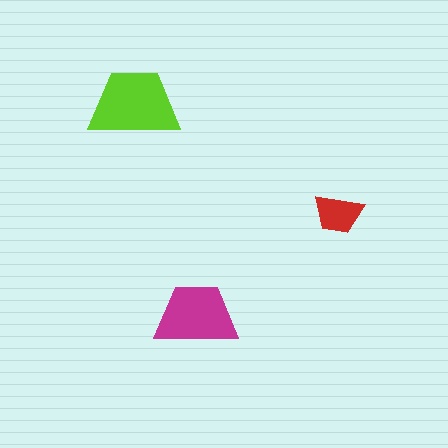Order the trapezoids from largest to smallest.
the lime one, the magenta one, the red one.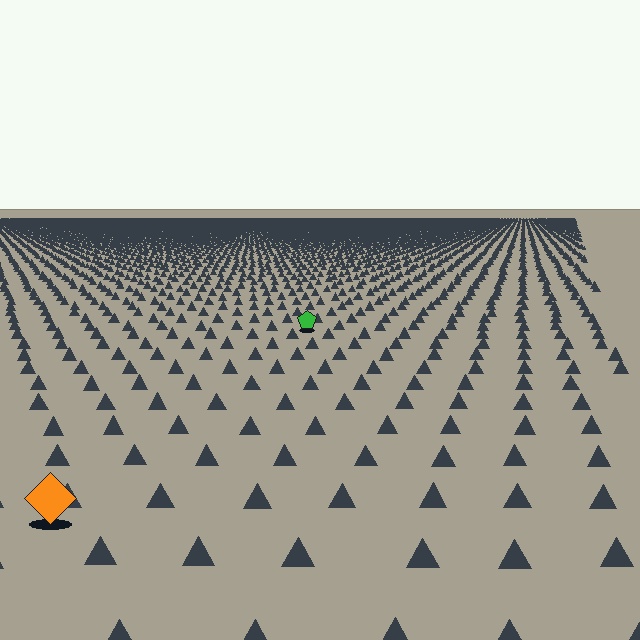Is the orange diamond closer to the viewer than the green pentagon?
Yes. The orange diamond is closer — you can tell from the texture gradient: the ground texture is coarser near it.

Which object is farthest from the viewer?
The green pentagon is farthest from the viewer. It appears smaller and the ground texture around it is denser.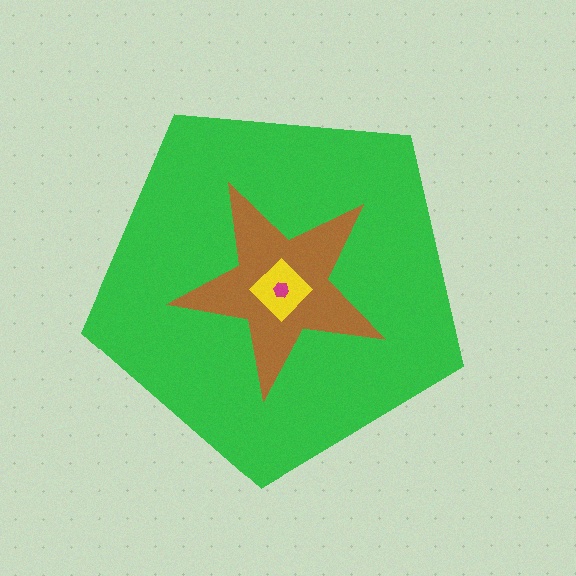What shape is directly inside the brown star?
The yellow diamond.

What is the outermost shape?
The green pentagon.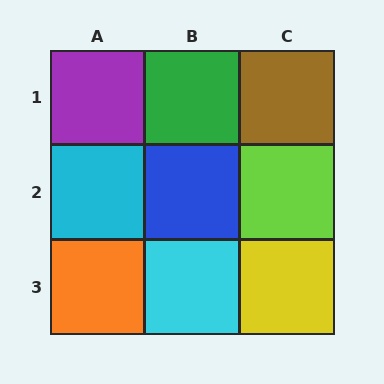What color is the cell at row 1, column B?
Green.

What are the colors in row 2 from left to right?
Cyan, blue, lime.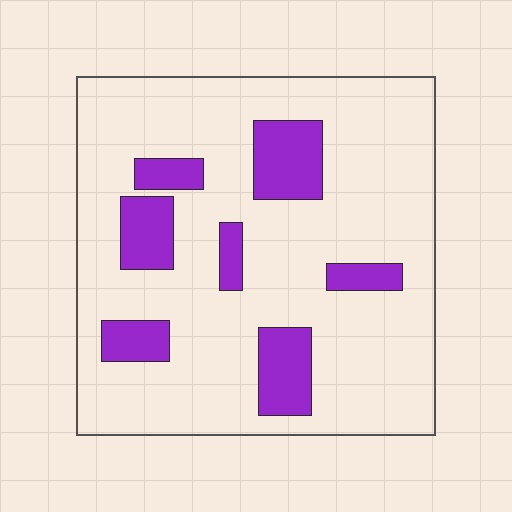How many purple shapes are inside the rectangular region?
7.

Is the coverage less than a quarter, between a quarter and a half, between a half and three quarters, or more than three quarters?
Less than a quarter.